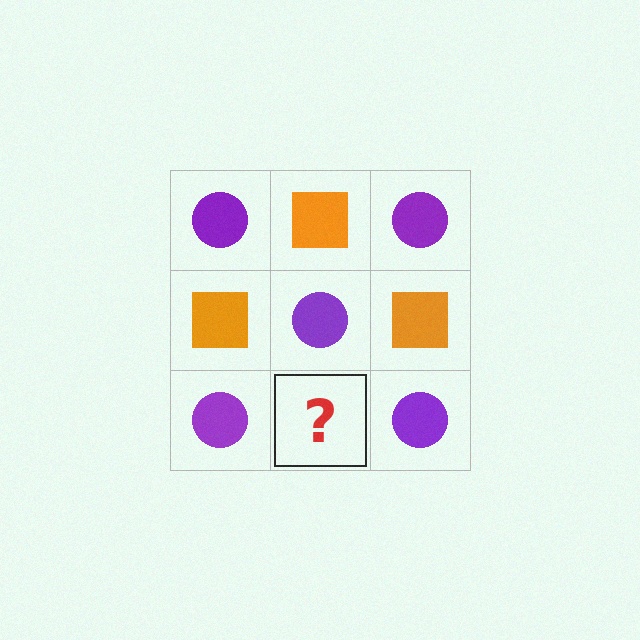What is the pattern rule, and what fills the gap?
The rule is that it alternates purple circle and orange square in a checkerboard pattern. The gap should be filled with an orange square.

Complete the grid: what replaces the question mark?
The question mark should be replaced with an orange square.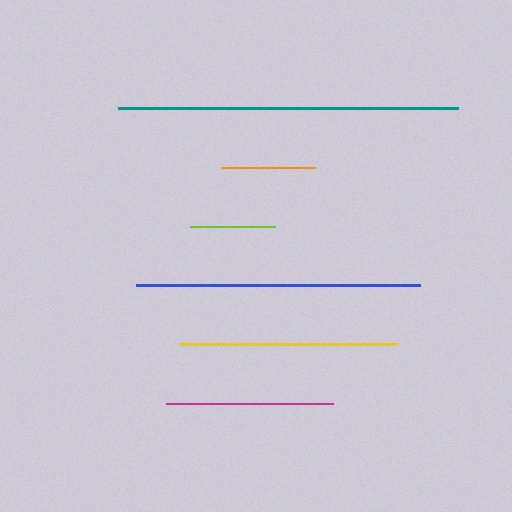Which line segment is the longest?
The teal line is the longest at approximately 341 pixels.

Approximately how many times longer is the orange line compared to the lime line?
The orange line is approximately 1.1 times the length of the lime line.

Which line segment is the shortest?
The lime line is the shortest at approximately 85 pixels.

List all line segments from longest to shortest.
From longest to shortest: teal, blue, yellow, magenta, orange, lime.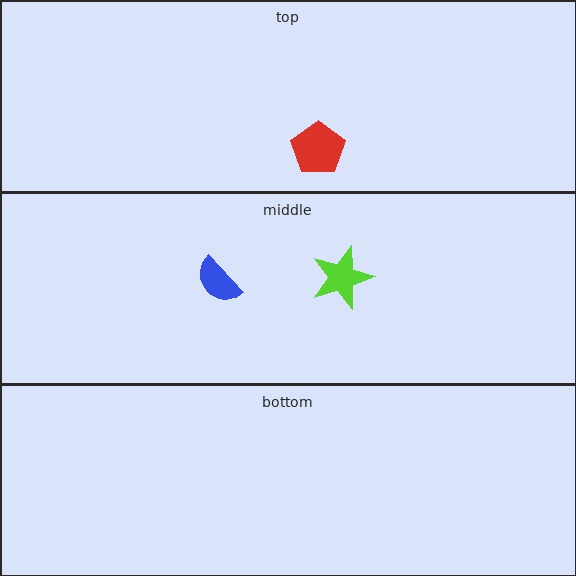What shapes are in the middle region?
The lime star, the blue semicircle.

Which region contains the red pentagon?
The top region.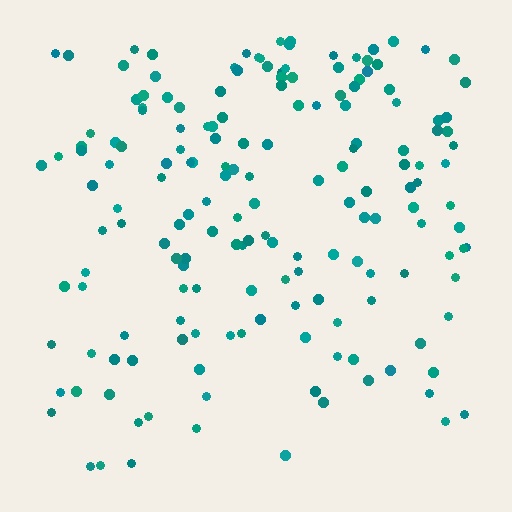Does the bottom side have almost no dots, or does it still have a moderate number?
Still a moderate number, just noticeably fewer than the top.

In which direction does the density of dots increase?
From bottom to top, with the top side densest.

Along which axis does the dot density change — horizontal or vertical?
Vertical.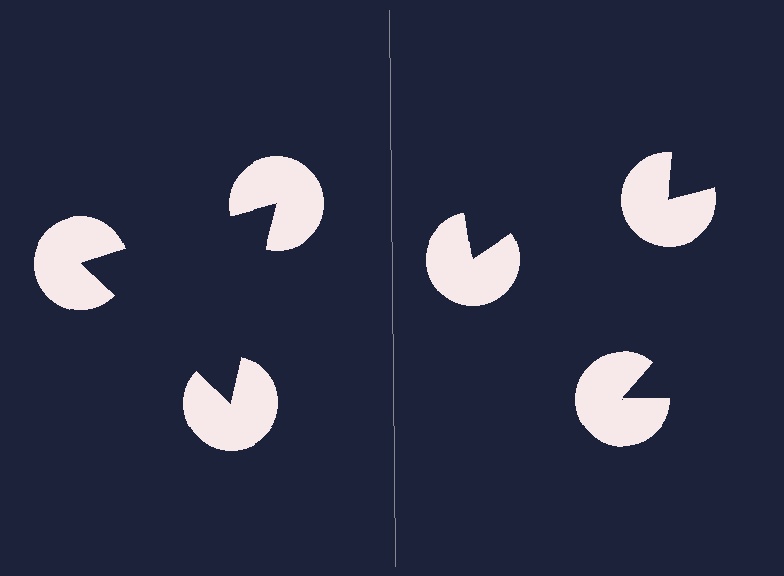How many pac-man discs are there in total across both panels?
6 — 3 on each side.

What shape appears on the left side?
An illusory triangle.